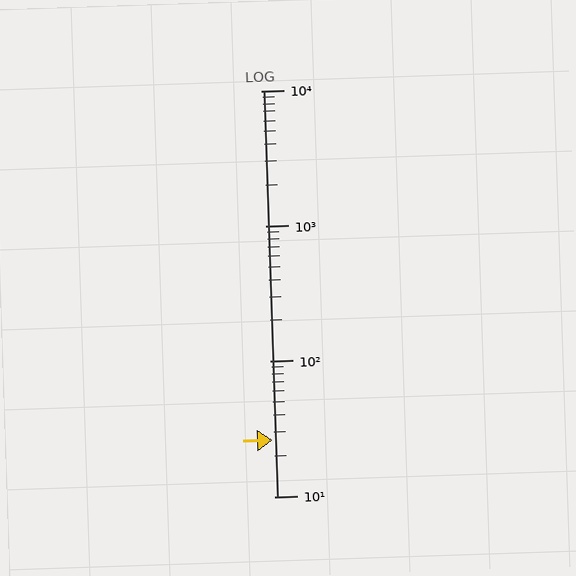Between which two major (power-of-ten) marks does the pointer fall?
The pointer is between 10 and 100.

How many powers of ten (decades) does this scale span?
The scale spans 3 decades, from 10 to 10000.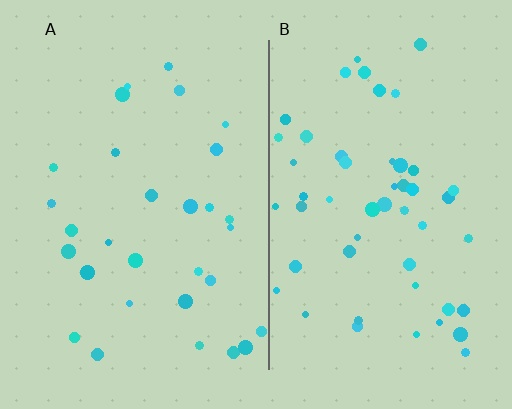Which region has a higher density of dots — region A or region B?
B (the right).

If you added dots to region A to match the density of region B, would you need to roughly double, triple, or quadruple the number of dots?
Approximately double.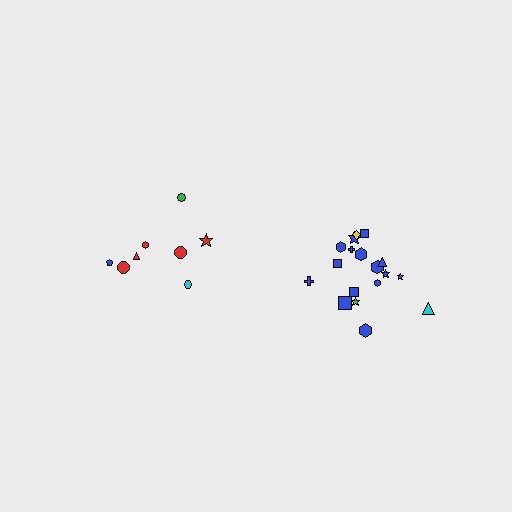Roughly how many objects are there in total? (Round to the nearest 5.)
Roughly 25 objects in total.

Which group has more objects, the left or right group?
The right group.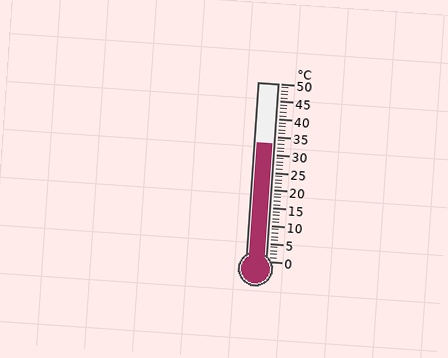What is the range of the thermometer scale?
The thermometer scale ranges from 0°C to 50°C.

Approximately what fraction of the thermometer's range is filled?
The thermometer is filled to approximately 65% of its range.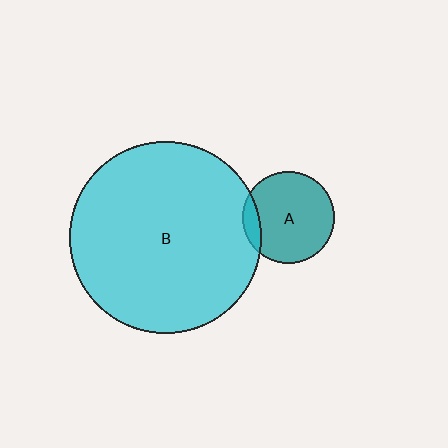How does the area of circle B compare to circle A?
Approximately 4.3 times.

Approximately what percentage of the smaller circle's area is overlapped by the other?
Approximately 10%.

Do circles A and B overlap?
Yes.